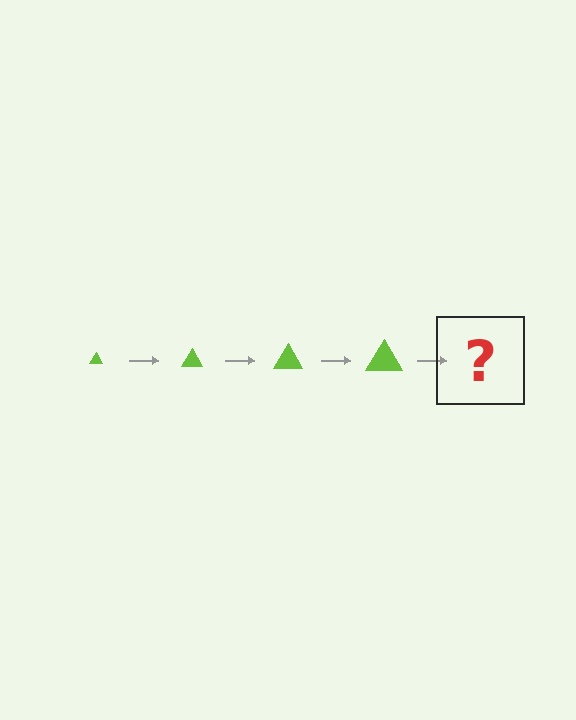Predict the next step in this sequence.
The next step is a lime triangle, larger than the previous one.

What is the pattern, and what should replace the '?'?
The pattern is that the triangle gets progressively larger each step. The '?' should be a lime triangle, larger than the previous one.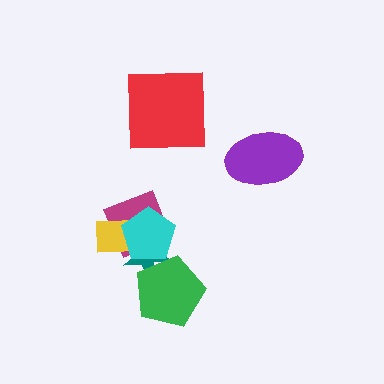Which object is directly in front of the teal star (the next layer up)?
The green pentagon is directly in front of the teal star.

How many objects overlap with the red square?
0 objects overlap with the red square.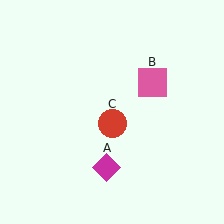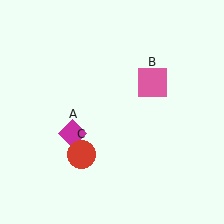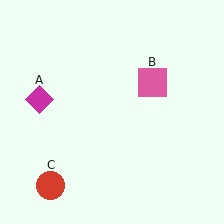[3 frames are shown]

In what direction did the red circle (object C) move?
The red circle (object C) moved down and to the left.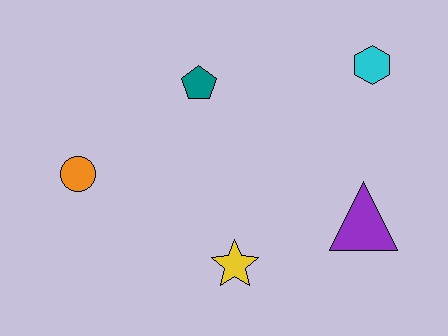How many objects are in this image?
There are 5 objects.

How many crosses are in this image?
There are no crosses.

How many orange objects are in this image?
There is 1 orange object.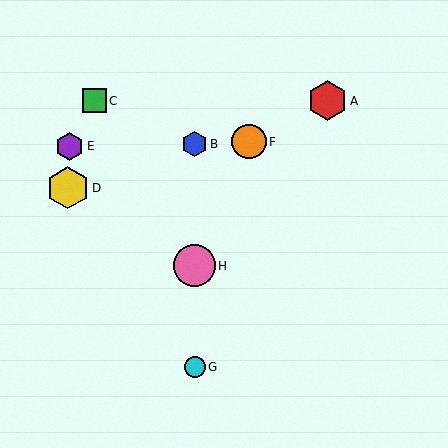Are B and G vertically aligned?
Yes, both are at x≈195.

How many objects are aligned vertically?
3 objects (B, G, H) are aligned vertically.